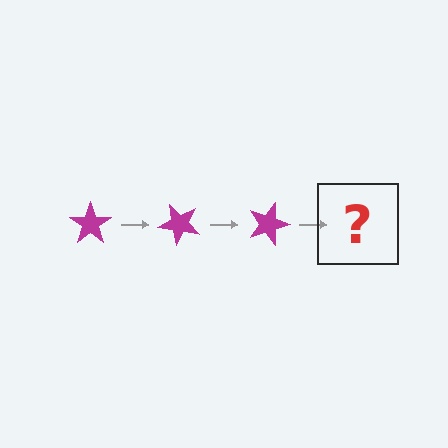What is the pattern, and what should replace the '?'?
The pattern is that the star rotates 45 degrees each step. The '?' should be a magenta star rotated 135 degrees.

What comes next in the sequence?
The next element should be a magenta star rotated 135 degrees.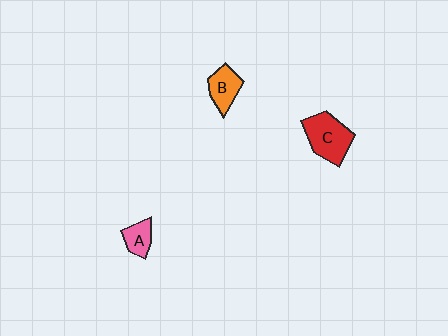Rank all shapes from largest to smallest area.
From largest to smallest: C (red), B (orange), A (pink).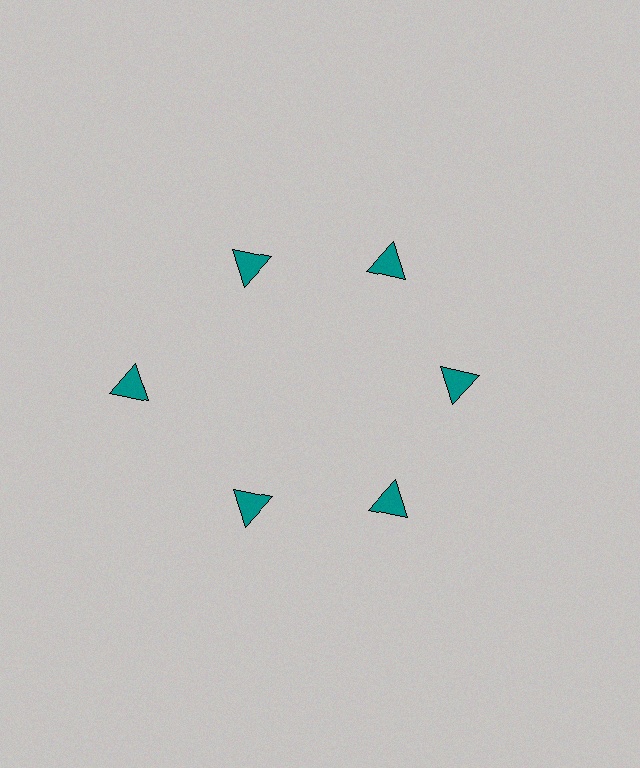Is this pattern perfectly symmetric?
No. The 6 teal triangles are arranged in a ring, but one element near the 9 o'clock position is pushed outward from the center, breaking the 6-fold rotational symmetry.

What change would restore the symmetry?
The symmetry would be restored by moving it inward, back onto the ring so that all 6 triangles sit at equal angles and equal distance from the center.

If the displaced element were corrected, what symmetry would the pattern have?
It would have 6-fold rotational symmetry — the pattern would map onto itself every 60 degrees.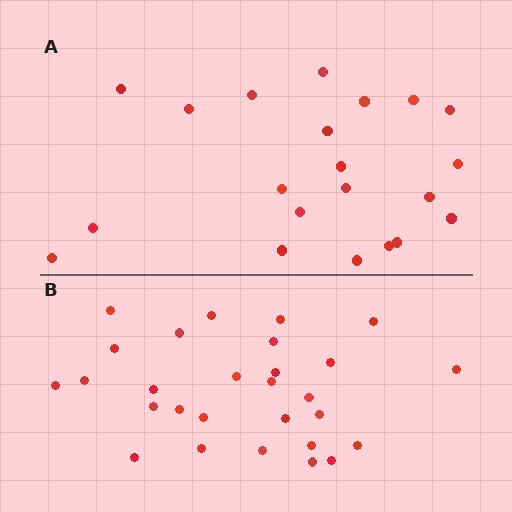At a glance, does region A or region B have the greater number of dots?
Region B (the bottom region) has more dots.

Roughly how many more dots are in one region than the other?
Region B has roughly 8 or so more dots than region A.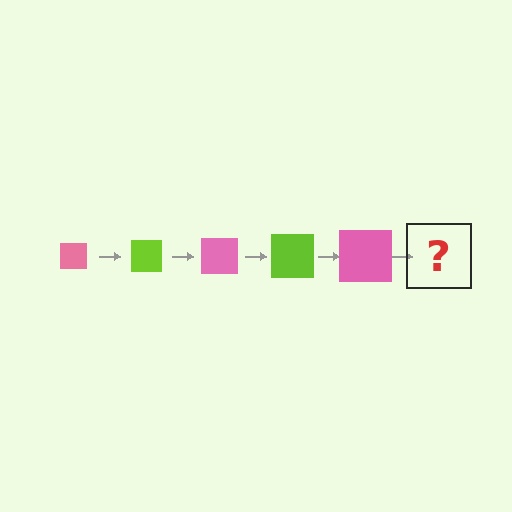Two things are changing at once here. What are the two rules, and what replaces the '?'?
The two rules are that the square grows larger each step and the color cycles through pink and lime. The '?' should be a lime square, larger than the previous one.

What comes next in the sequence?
The next element should be a lime square, larger than the previous one.